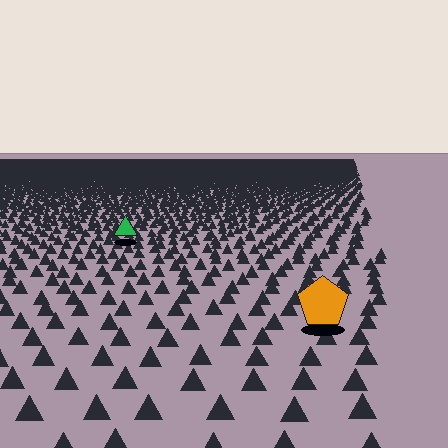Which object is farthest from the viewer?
The green triangle is farthest from the viewer. It appears smaller and the ground texture around it is denser.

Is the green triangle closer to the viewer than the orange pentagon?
No. The orange pentagon is closer — you can tell from the texture gradient: the ground texture is coarser near it.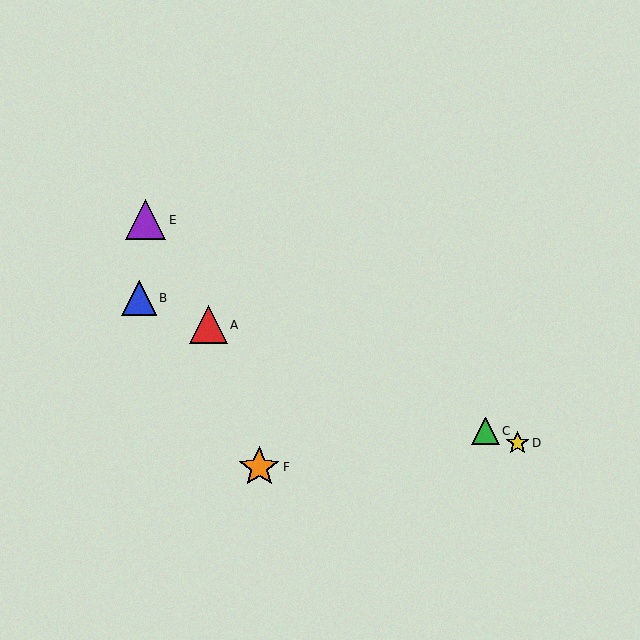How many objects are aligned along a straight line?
4 objects (A, B, C, D) are aligned along a straight line.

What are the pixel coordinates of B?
Object B is at (139, 298).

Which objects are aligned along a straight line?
Objects A, B, C, D are aligned along a straight line.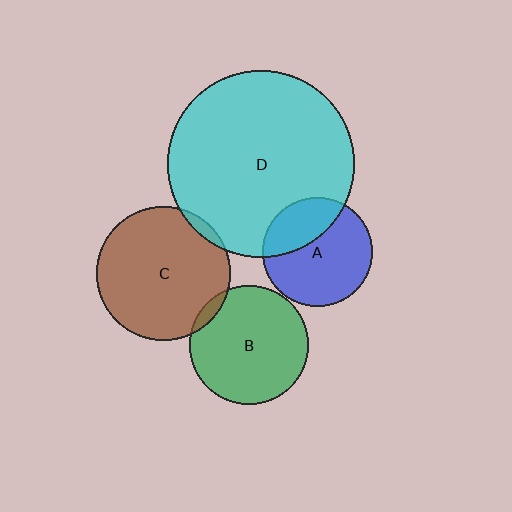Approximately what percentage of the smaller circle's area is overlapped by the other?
Approximately 5%.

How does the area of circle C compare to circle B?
Approximately 1.3 times.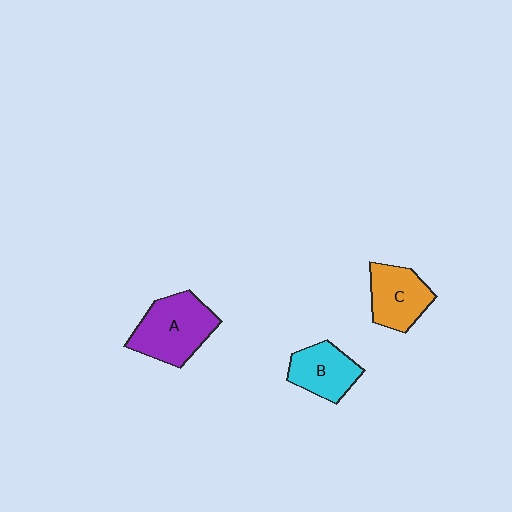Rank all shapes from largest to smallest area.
From largest to smallest: A (purple), C (orange), B (cyan).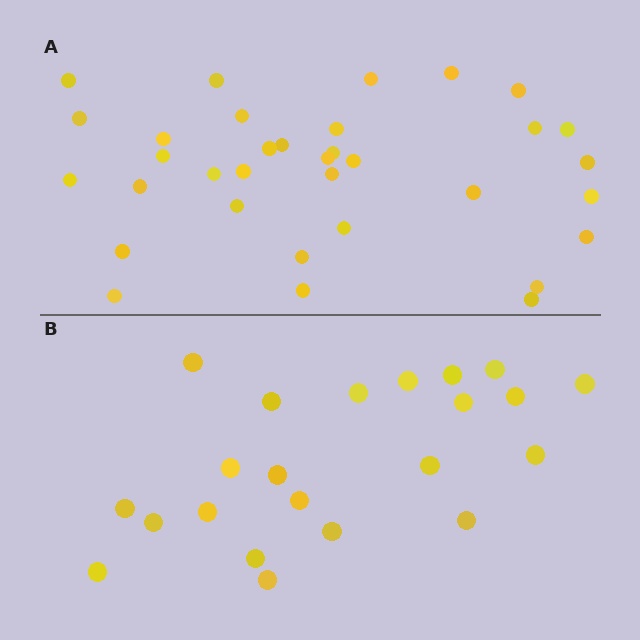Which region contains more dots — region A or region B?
Region A (the top region) has more dots.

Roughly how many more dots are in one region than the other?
Region A has roughly 12 or so more dots than region B.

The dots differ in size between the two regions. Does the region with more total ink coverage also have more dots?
No. Region B has more total ink coverage because its dots are larger, but region A actually contains more individual dots. Total area can be misleading — the number of items is what matters here.